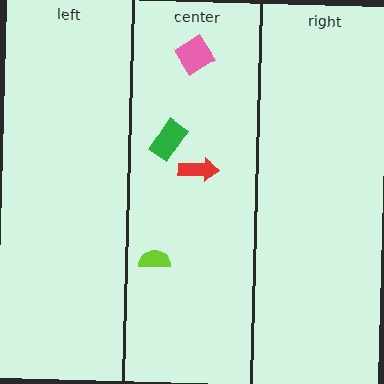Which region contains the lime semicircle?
The center region.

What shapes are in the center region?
The pink diamond, the lime semicircle, the green rectangle, the red arrow.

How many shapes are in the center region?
4.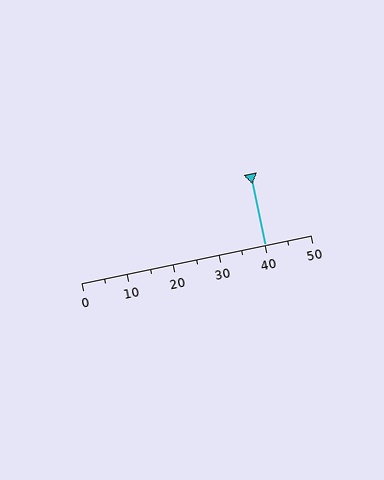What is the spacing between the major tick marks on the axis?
The major ticks are spaced 10 apart.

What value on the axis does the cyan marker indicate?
The marker indicates approximately 40.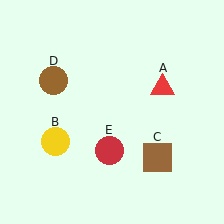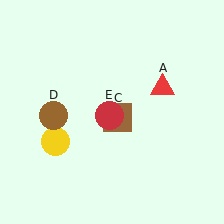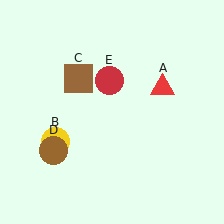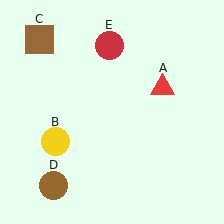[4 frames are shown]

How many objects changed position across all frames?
3 objects changed position: brown square (object C), brown circle (object D), red circle (object E).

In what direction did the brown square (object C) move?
The brown square (object C) moved up and to the left.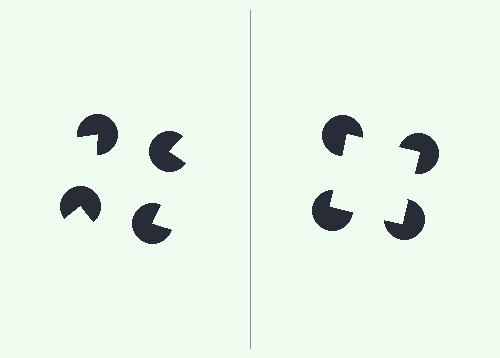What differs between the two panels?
The pac-man discs are positioned identically on both sides; only the wedge orientations differ. On the right they align to a square; on the left they are misaligned.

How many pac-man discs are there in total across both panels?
8 — 4 on each side.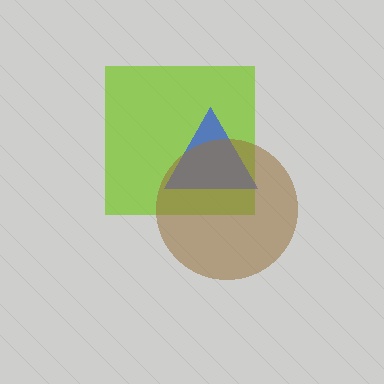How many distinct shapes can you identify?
There are 3 distinct shapes: a lime square, a blue triangle, a brown circle.